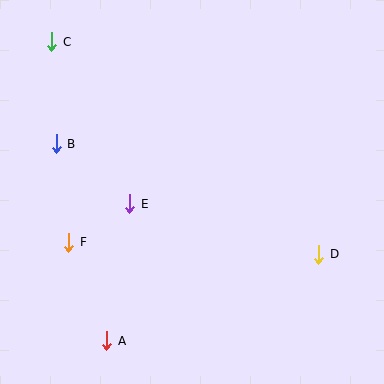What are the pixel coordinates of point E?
Point E is at (130, 204).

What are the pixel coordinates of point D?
Point D is at (319, 254).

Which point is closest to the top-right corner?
Point D is closest to the top-right corner.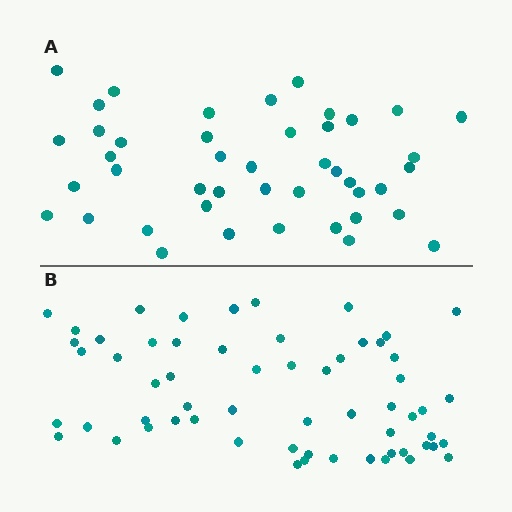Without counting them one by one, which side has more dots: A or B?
Region B (the bottom region) has more dots.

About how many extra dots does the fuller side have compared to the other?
Region B has approximately 15 more dots than region A.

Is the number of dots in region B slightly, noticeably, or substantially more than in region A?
Region B has noticeably more, but not dramatically so. The ratio is roughly 1.4 to 1.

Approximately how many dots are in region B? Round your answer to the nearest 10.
About 60 dots.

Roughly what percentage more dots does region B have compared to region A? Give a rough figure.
About 35% more.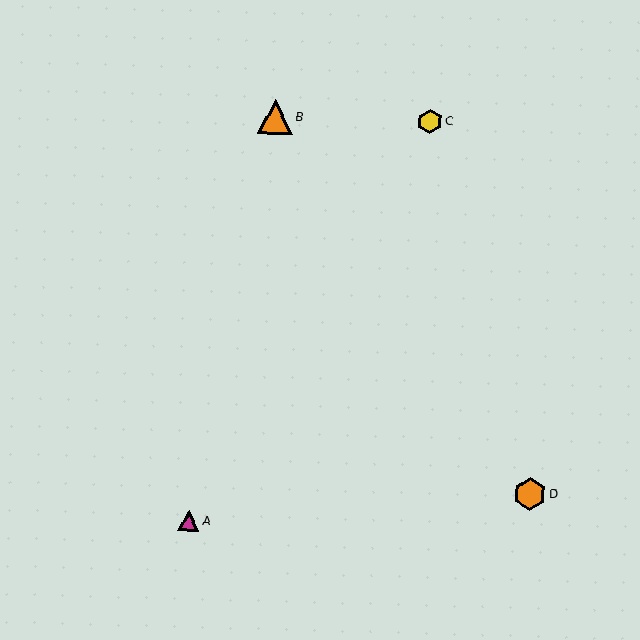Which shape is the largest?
The orange triangle (labeled B) is the largest.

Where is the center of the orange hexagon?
The center of the orange hexagon is at (530, 494).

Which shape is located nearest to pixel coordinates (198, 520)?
The magenta triangle (labeled A) at (189, 521) is nearest to that location.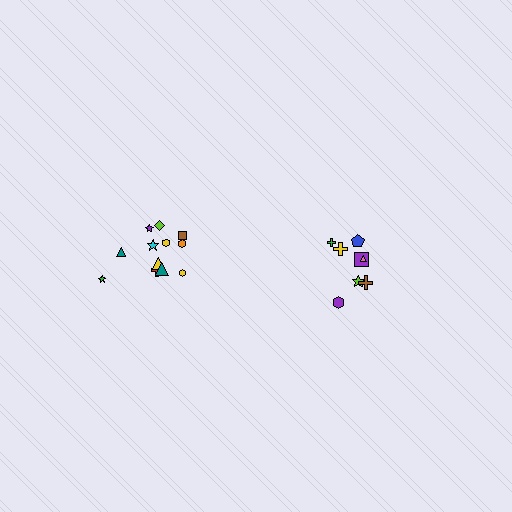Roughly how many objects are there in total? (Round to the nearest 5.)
Roughly 20 objects in total.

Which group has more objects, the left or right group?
The left group.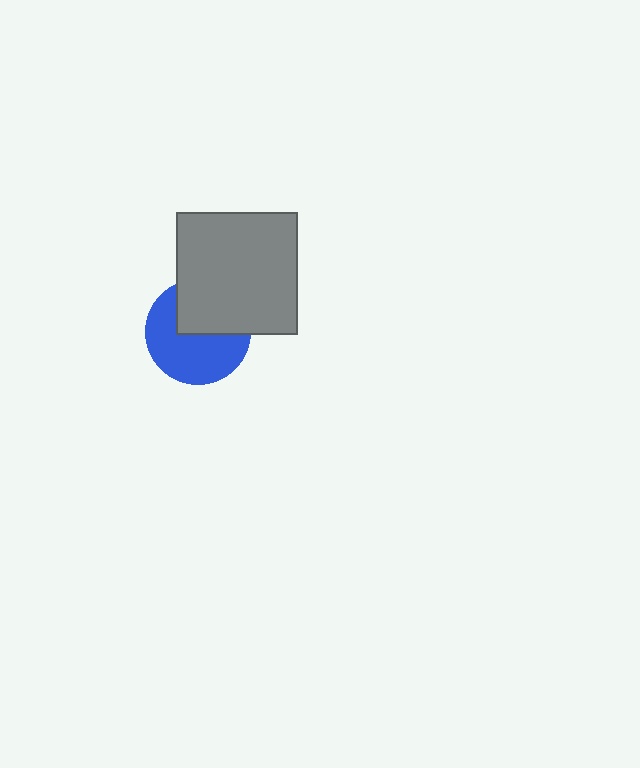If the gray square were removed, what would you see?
You would see the complete blue circle.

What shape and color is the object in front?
The object in front is a gray square.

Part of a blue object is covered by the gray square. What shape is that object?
It is a circle.